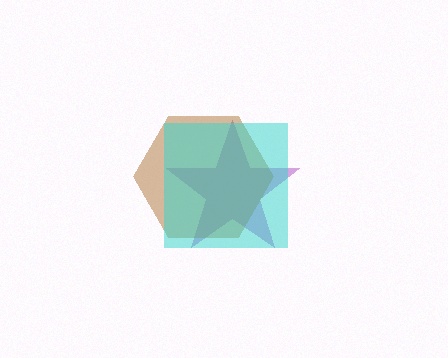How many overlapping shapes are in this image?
There are 3 overlapping shapes in the image.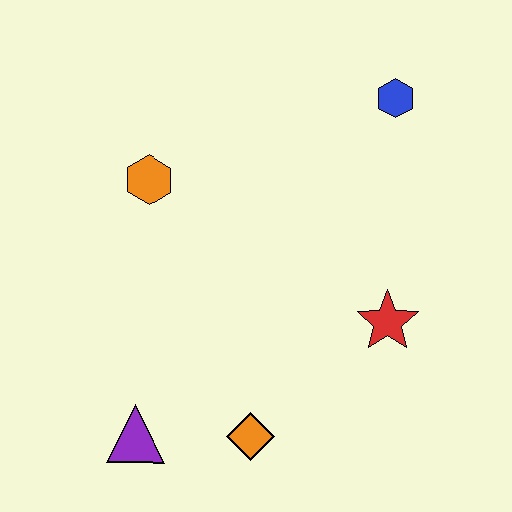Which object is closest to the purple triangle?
The orange diamond is closest to the purple triangle.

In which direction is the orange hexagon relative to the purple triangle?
The orange hexagon is above the purple triangle.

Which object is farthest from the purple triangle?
The blue hexagon is farthest from the purple triangle.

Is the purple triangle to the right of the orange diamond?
No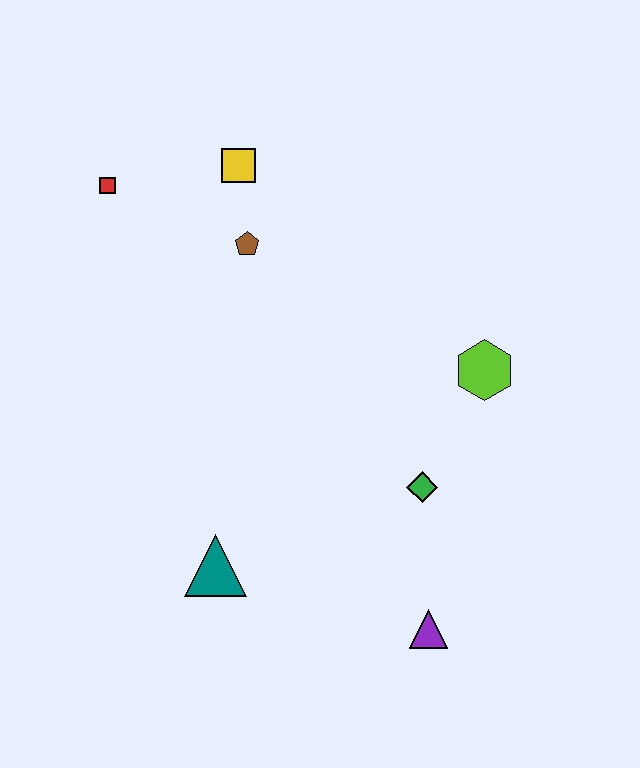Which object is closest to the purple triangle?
The green diamond is closest to the purple triangle.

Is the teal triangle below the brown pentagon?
Yes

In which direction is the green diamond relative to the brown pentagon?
The green diamond is below the brown pentagon.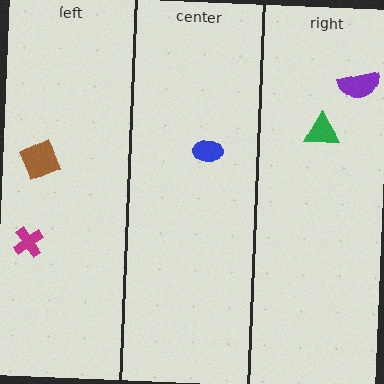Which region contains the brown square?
The left region.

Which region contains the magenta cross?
The left region.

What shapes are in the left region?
The brown square, the magenta cross.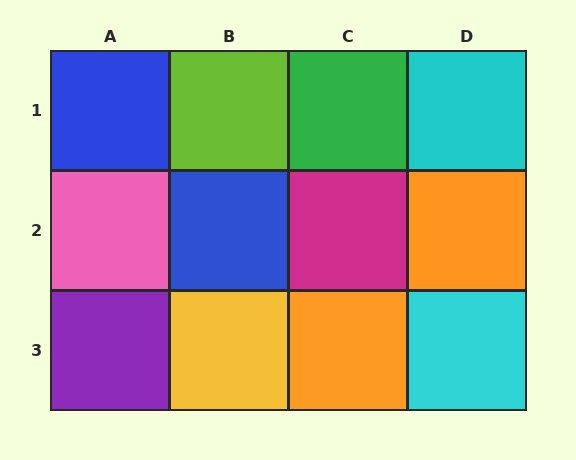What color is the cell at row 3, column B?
Yellow.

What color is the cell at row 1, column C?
Green.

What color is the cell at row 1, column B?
Lime.